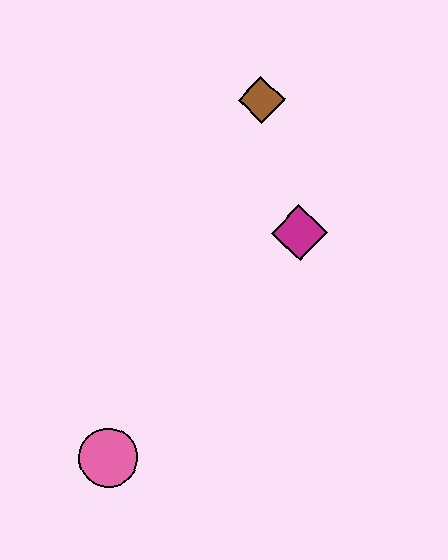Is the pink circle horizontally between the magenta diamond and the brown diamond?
No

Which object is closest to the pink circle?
The magenta diamond is closest to the pink circle.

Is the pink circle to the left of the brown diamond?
Yes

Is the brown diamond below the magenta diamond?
No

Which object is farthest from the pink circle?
The brown diamond is farthest from the pink circle.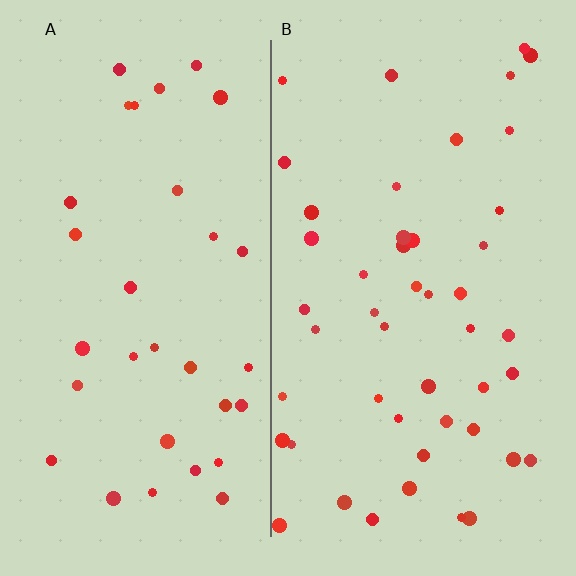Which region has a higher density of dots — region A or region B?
B (the right).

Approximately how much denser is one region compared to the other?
Approximately 1.4× — region B over region A.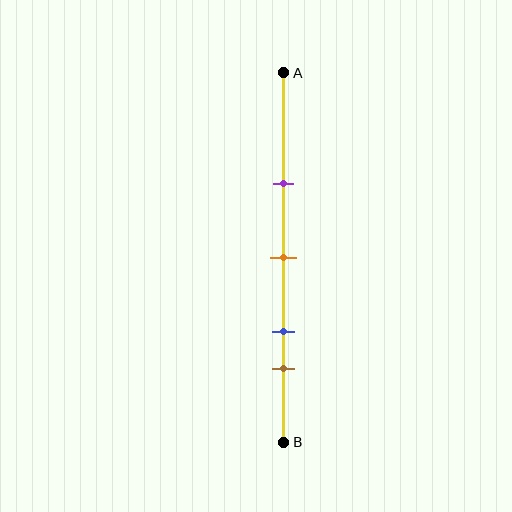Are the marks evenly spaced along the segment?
No, the marks are not evenly spaced.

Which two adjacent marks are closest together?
The blue and brown marks are the closest adjacent pair.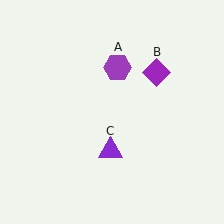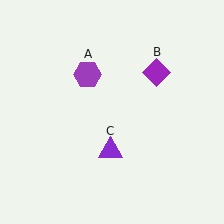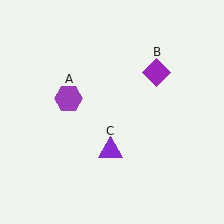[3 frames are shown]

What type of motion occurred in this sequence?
The purple hexagon (object A) rotated counterclockwise around the center of the scene.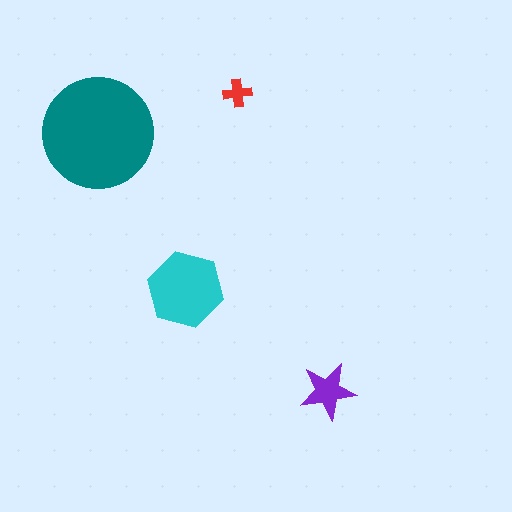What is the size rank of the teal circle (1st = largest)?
1st.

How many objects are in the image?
There are 4 objects in the image.